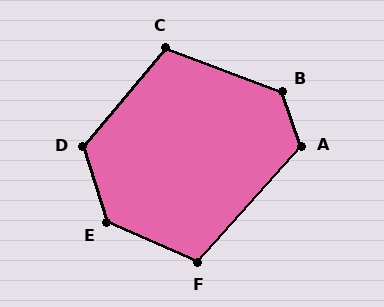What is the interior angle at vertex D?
Approximately 123 degrees (obtuse).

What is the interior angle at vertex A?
Approximately 119 degrees (obtuse).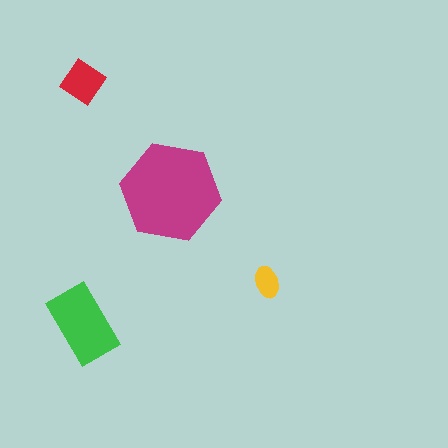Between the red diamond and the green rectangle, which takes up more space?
The green rectangle.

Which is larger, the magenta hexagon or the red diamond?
The magenta hexagon.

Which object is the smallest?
The yellow ellipse.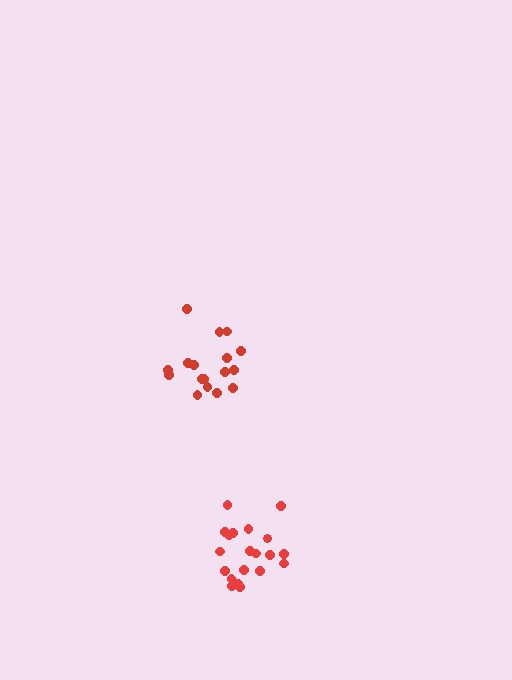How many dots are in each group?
Group 1: 20 dots, Group 2: 17 dots (37 total).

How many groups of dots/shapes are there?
There are 2 groups.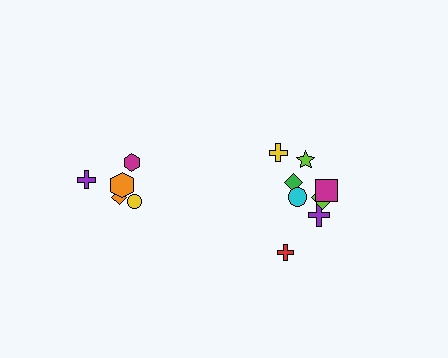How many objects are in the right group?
There are 8 objects.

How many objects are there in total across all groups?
There are 13 objects.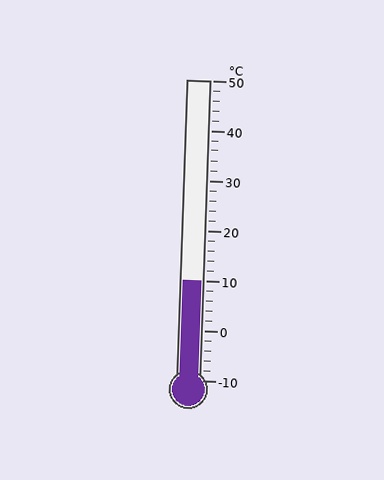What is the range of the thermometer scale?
The thermometer scale ranges from -10°C to 50°C.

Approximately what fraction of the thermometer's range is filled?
The thermometer is filled to approximately 35% of its range.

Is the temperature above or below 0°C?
The temperature is above 0°C.